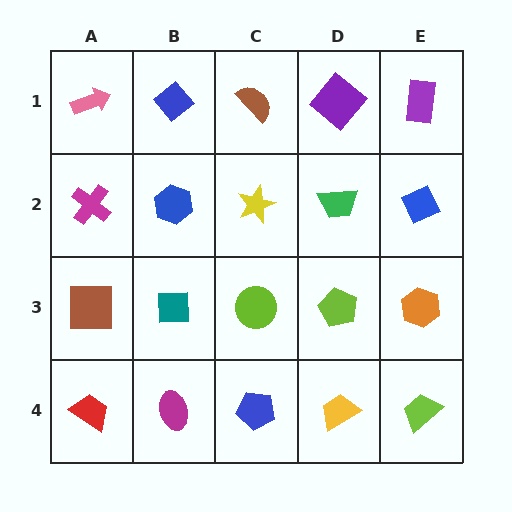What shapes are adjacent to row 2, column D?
A purple diamond (row 1, column D), a lime pentagon (row 3, column D), a yellow star (row 2, column C), a blue diamond (row 2, column E).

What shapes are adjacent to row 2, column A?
A pink arrow (row 1, column A), a brown square (row 3, column A), a blue hexagon (row 2, column B).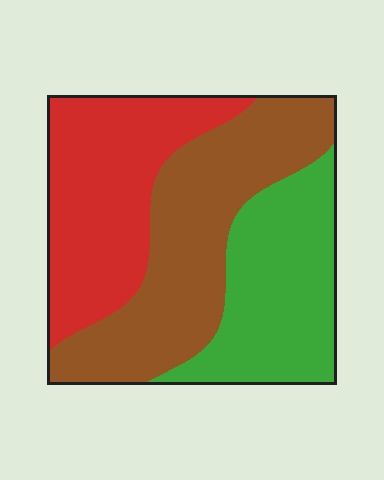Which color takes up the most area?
Brown, at roughly 40%.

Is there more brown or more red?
Brown.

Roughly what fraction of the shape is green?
Green takes up between a sixth and a third of the shape.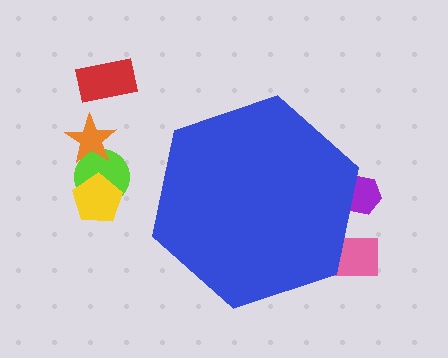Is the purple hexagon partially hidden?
Yes, the purple hexagon is partially hidden behind the blue hexagon.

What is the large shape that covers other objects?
A blue hexagon.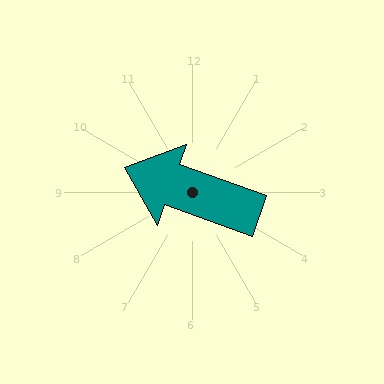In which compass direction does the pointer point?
West.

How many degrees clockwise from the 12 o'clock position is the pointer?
Approximately 290 degrees.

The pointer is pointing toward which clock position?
Roughly 10 o'clock.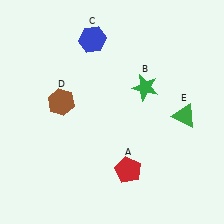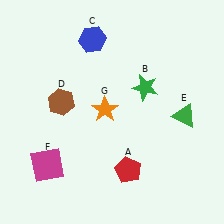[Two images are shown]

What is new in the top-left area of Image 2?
An orange star (G) was added in the top-left area of Image 2.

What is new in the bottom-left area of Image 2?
A magenta square (F) was added in the bottom-left area of Image 2.